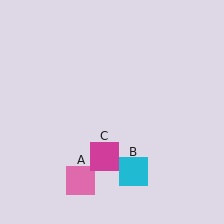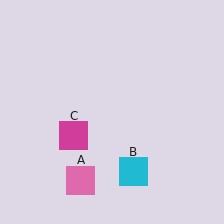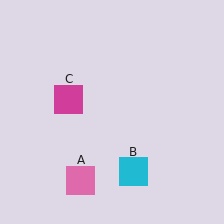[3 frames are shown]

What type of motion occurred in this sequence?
The magenta square (object C) rotated clockwise around the center of the scene.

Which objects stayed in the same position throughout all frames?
Pink square (object A) and cyan square (object B) remained stationary.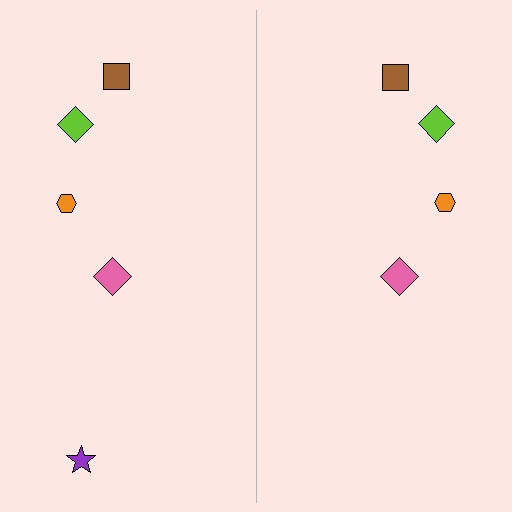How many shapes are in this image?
There are 9 shapes in this image.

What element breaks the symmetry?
A purple star is missing from the right side.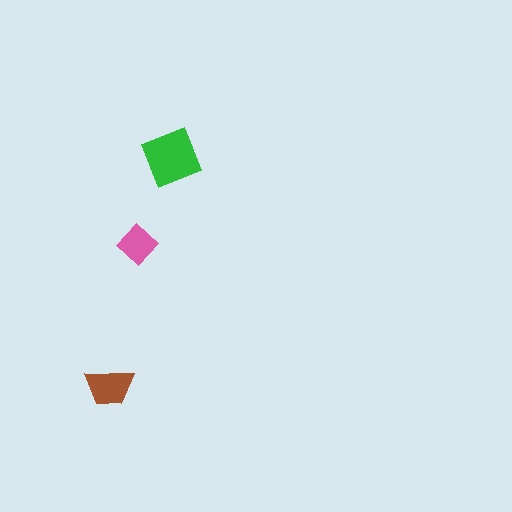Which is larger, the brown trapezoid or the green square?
The green square.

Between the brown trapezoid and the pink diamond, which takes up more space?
The brown trapezoid.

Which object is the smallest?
The pink diamond.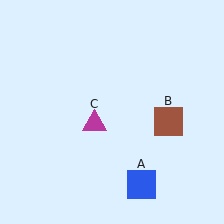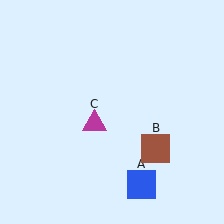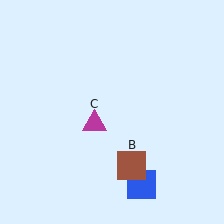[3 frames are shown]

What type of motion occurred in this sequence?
The brown square (object B) rotated clockwise around the center of the scene.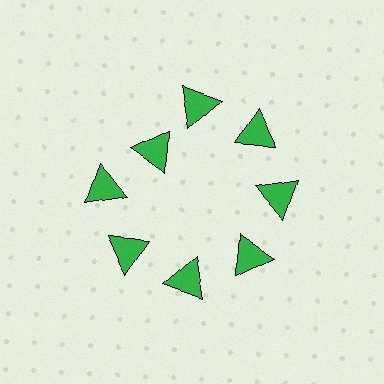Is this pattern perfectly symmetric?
No. The 8 green triangles are arranged in a ring, but one element near the 10 o'clock position is pulled inward toward the center, breaking the 8-fold rotational symmetry.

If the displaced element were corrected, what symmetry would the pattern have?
It would have 8-fold rotational symmetry — the pattern would map onto itself every 45 degrees.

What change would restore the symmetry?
The symmetry would be restored by moving it outward, back onto the ring so that all 8 triangles sit at equal angles and equal distance from the center.